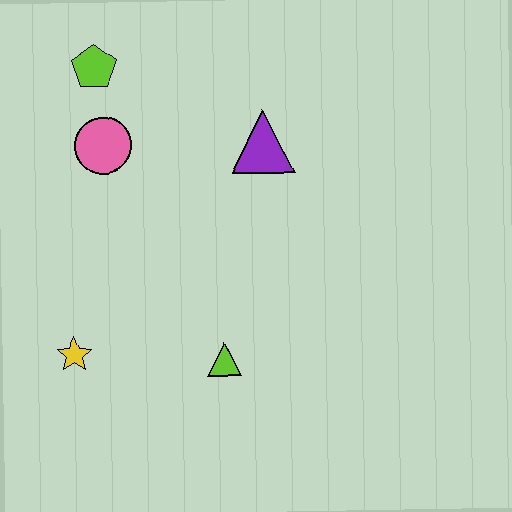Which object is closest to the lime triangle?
The yellow star is closest to the lime triangle.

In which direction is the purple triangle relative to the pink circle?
The purple triangle is to the right of the pink circle.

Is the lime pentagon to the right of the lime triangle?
No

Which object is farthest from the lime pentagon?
The lime triangle is farthest from the lime pentagon.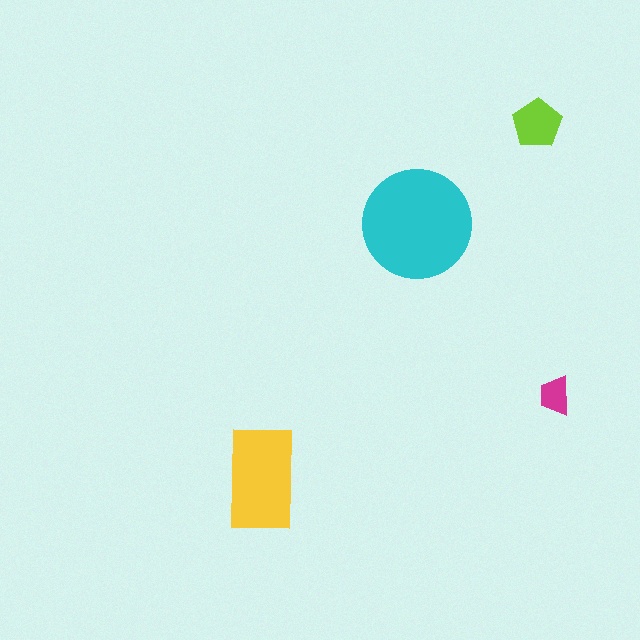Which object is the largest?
The cyan circle.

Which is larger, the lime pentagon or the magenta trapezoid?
The lime pentagon.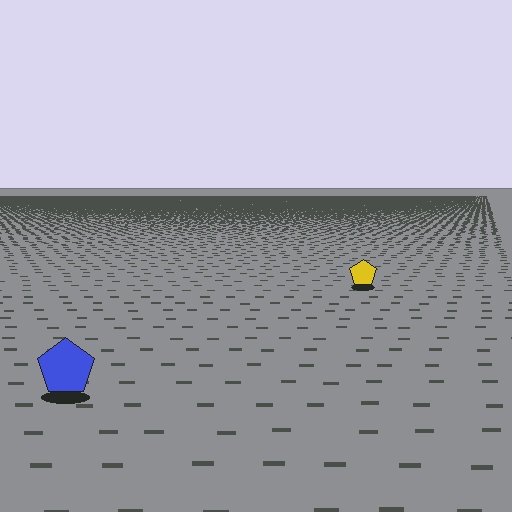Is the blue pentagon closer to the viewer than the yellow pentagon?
Yes. The blue pentagon is closer — you can tell from the texture gradient: the ground texture is coarser near it.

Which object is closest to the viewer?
The blue pentagon is closest. The texture marks near it are larger and more spread out.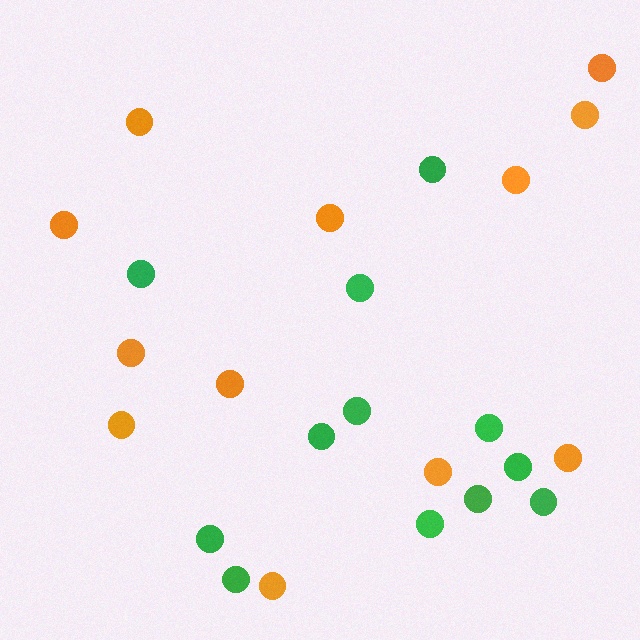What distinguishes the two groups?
There are 2 groups: one group of orange circles (12) and one group of green circles (12).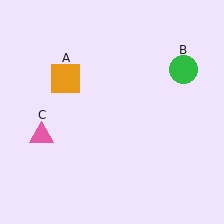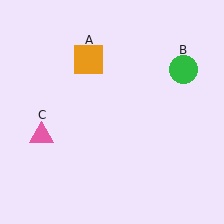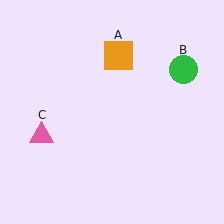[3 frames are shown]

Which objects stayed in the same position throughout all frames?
Green circle (object B) and pink triangle (object C) remained stationary.